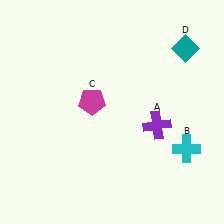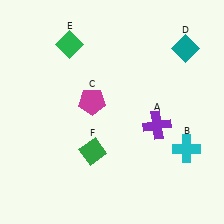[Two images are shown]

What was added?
A green diamond (E), a green diamond (F) were added in Image 2.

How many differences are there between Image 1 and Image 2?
There are 2 differences between the two images.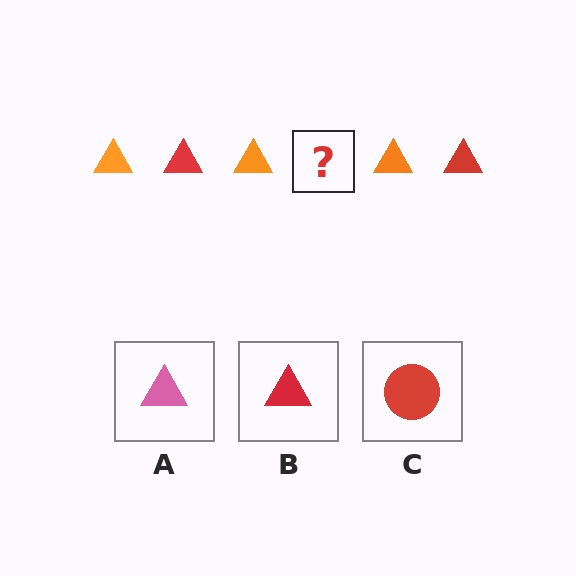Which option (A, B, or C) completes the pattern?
B.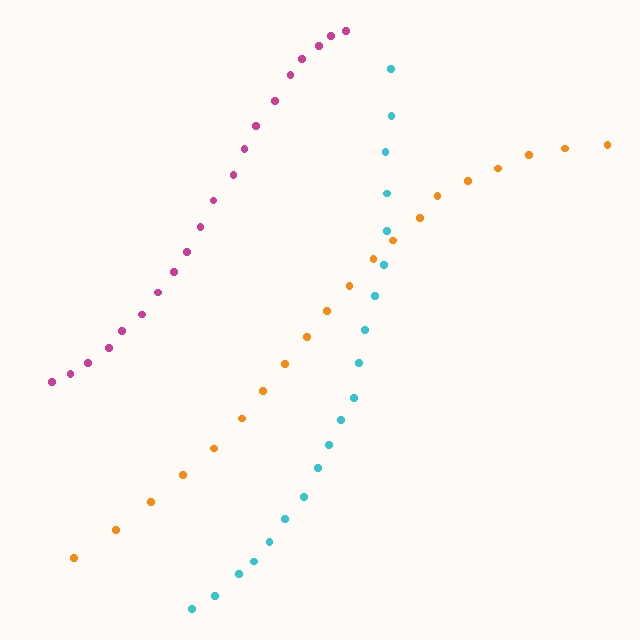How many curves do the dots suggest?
There are 3 distinct paths.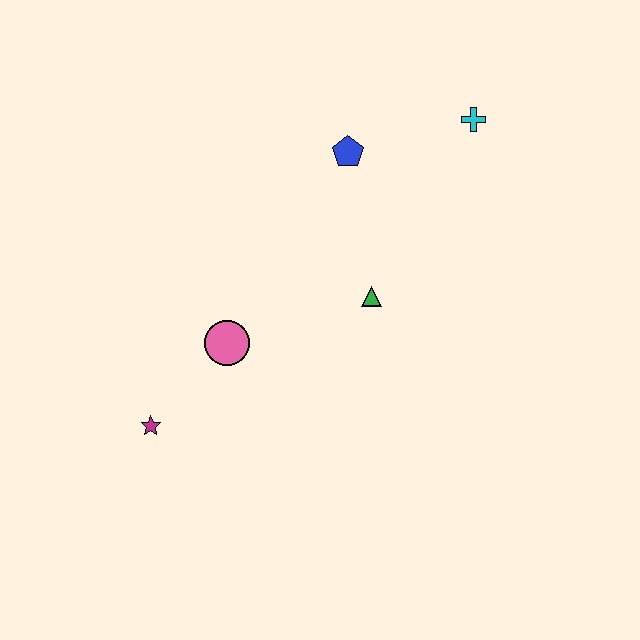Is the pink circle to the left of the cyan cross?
Yes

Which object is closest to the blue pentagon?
The cyan cross is closest to the blue pentagon.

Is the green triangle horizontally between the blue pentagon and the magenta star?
No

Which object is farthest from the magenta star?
The cyan cross is farthest from the magenta star.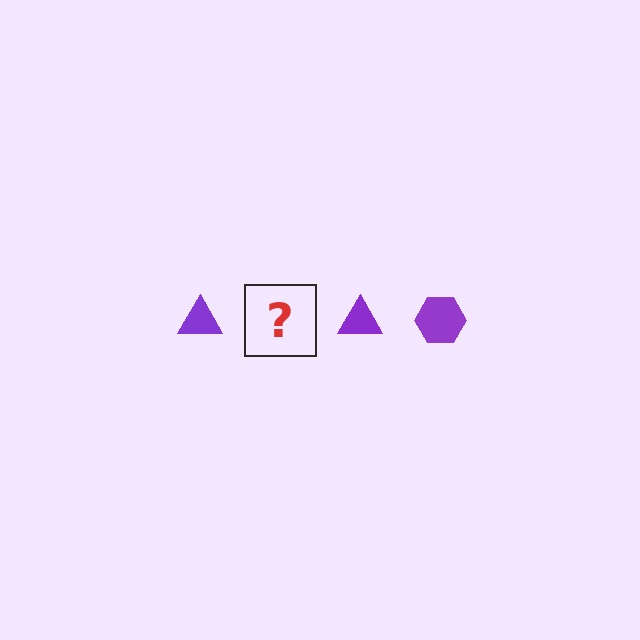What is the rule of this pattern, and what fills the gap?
The rule is that the pattern cycles through triangle, hexagon shapes in purple. The gap should be filled with a purple hexagon.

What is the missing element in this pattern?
The missing element is a purple hexagon.